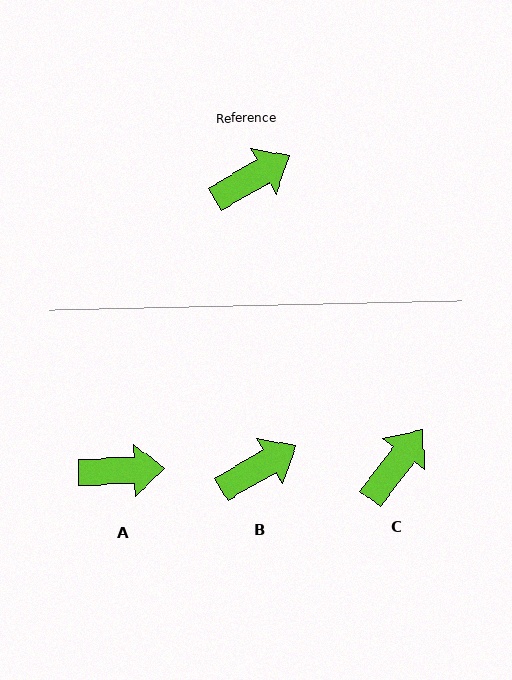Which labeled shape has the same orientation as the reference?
B.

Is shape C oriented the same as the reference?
No, it is off by about 23 degrees.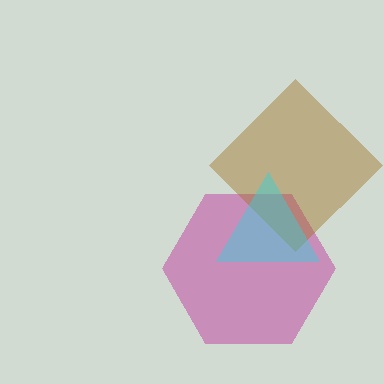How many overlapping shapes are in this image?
There are 3 overlapping shapes in the image.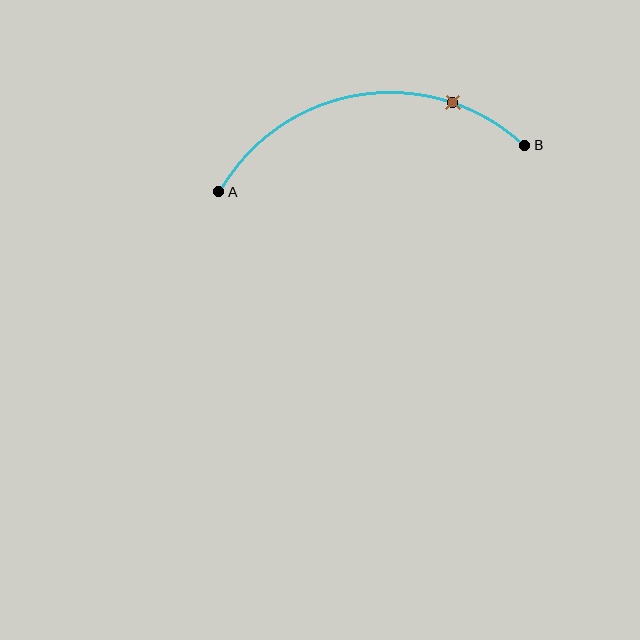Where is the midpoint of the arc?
The arc midpoint is the point on the curve farthest from the straight line joining A and B. It sits above that line.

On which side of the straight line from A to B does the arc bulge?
The arc bulges above the straight line connecting A and B.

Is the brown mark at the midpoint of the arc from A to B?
No. The brown mark lies on the arc but is closer to endpoint B. The arc midpoint would be at the point on the curve equidistant along the arc from both A and B.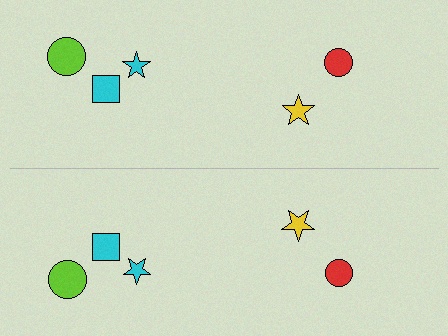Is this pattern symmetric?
Yes, this pattern has bilateral (reflection) symmetry.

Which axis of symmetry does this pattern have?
The pattern has a horizontal axis of symmetry running through the center of the image.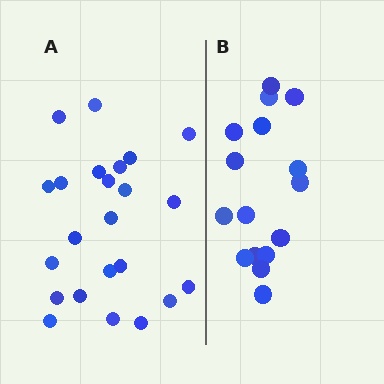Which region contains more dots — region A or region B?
Region A (the left region) has more dots.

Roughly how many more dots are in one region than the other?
Region A has roughly 8 or so more dots than region B.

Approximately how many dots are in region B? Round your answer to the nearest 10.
About 20 dots. (The exact count is 16, which rounds to 20.)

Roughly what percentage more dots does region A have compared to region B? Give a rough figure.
About 45% more.